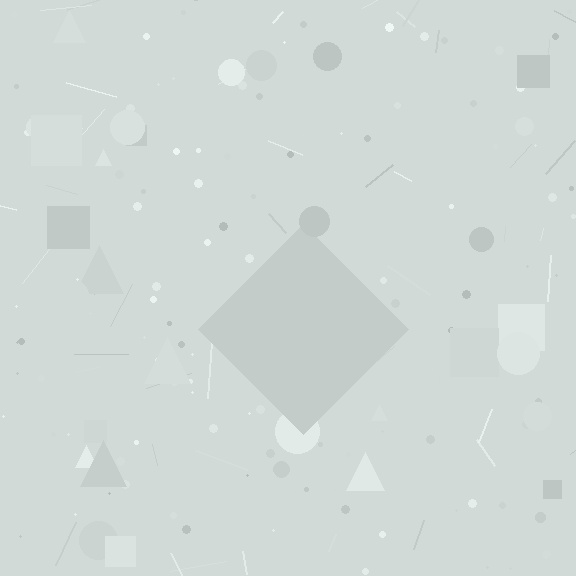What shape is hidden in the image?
A diamond is hidden in the image.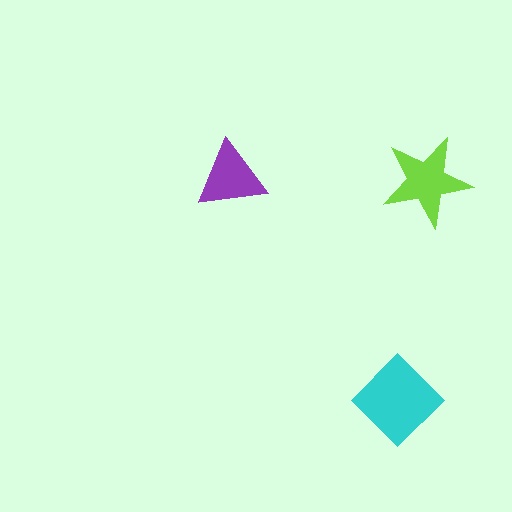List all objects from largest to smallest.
The cyan diamond, the lime star, the purple triangle.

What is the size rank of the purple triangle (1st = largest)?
3rd.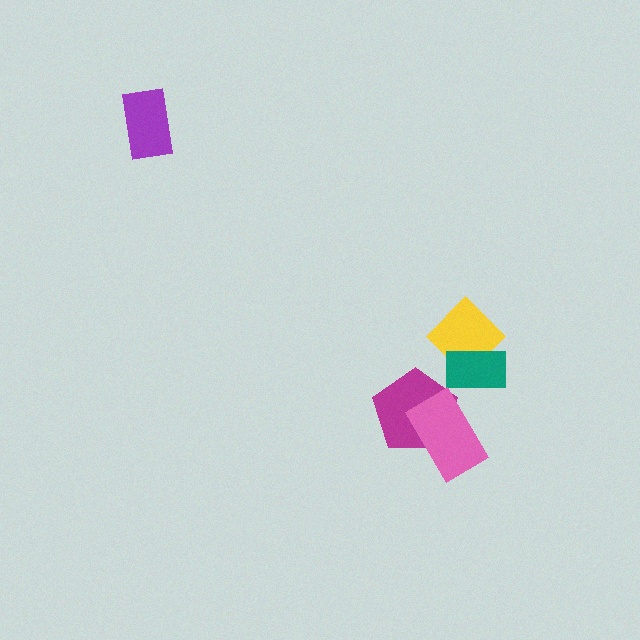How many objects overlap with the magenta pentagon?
1 object overlaps with the magenta pentagon.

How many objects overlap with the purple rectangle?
0 objects overlap with the purple rectangle.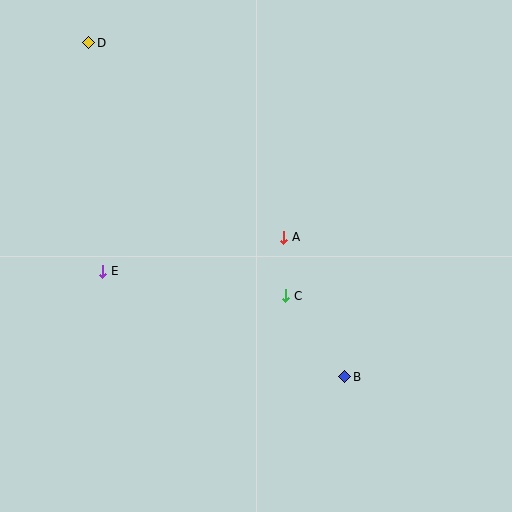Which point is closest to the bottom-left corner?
Point E is closest to the bottom-left corner.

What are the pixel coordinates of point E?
Point E is at (103, 271).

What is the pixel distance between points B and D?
The distance between B and D is 421 pixels.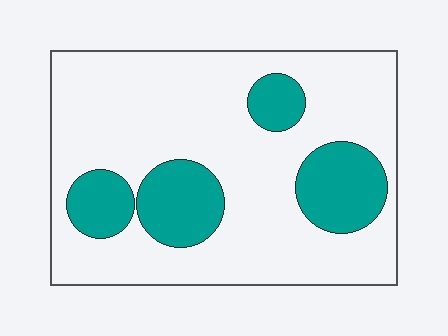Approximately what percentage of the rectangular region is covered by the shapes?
Approximately 25%.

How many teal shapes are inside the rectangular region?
4.